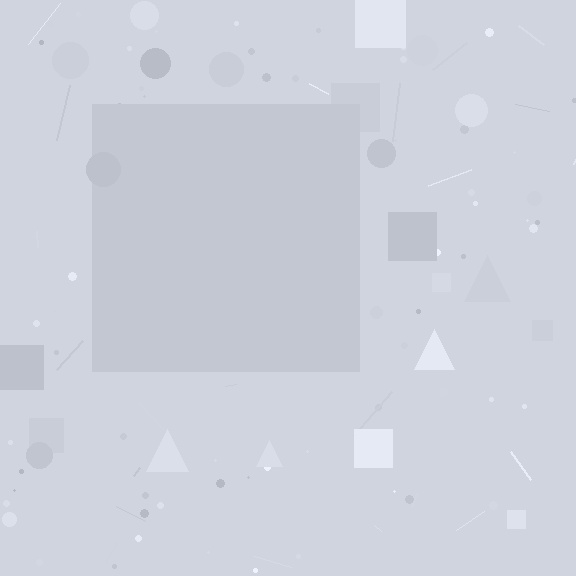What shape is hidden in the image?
A square is hidden in the image.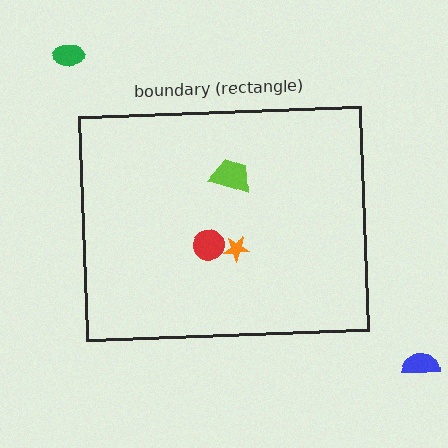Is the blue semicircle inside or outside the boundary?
Outside.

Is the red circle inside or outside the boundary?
Inside.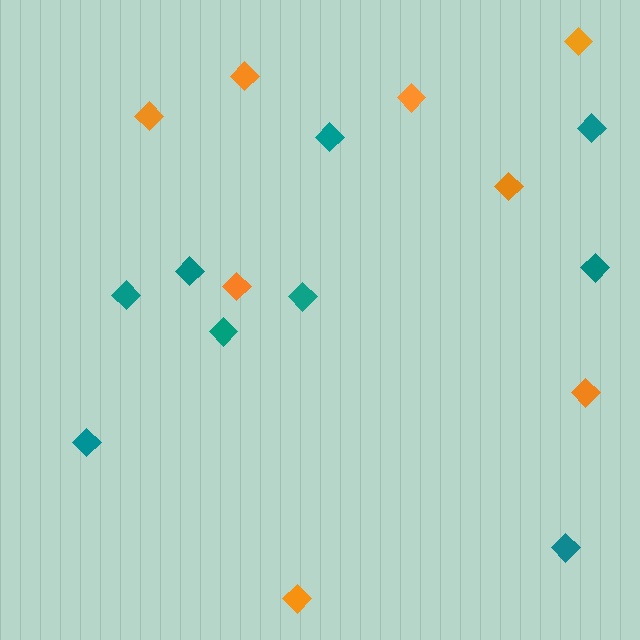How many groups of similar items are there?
There are 2 groups: one group of orange diamonds (8) and one group of teal diamonds (9).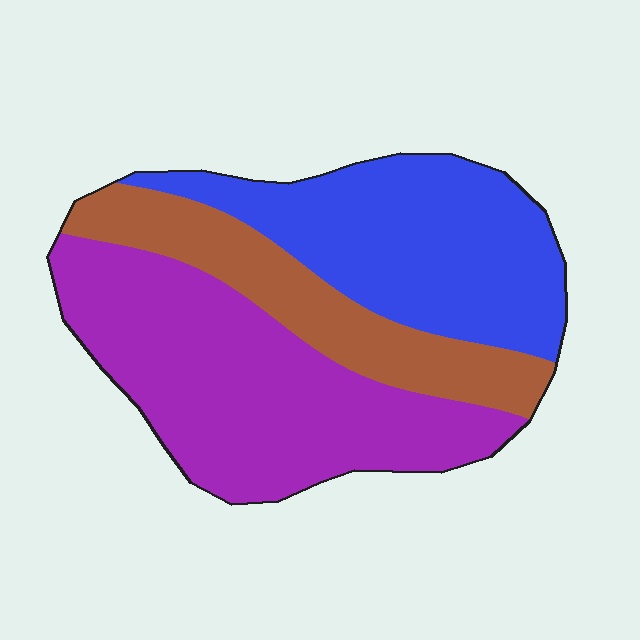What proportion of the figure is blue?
Blue takes up about one third (1/3) of the figure.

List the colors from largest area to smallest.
From largest to smallest: purple, blue, brown.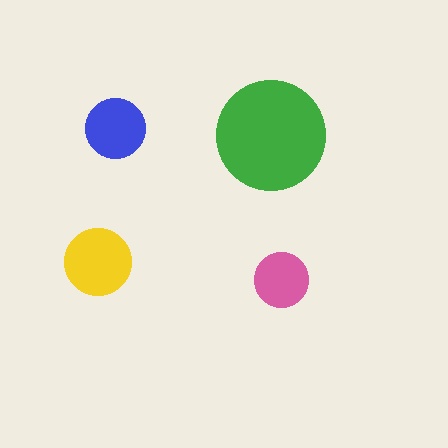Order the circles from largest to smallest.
the green one, the yellow one, the blue one, the pink one.